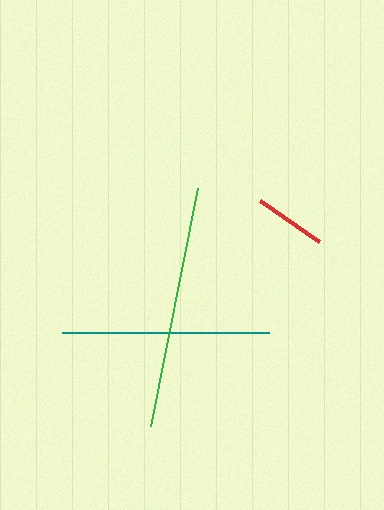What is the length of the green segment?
The green segment is approximately 242 pixels long.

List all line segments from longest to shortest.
From longest to shortest: green, teal, red.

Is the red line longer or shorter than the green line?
The green line is longer than the red line.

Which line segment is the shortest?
The red line is the shortest at approximately 72 pixels.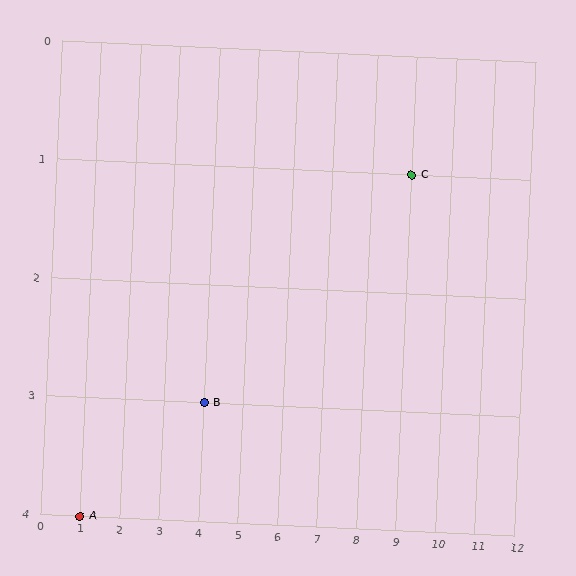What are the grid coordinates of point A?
Point A is at grid coordinates (1, 4).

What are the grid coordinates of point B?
Point B is at grid coordinates (4, 3).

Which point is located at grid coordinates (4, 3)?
Point B is at (4, 3).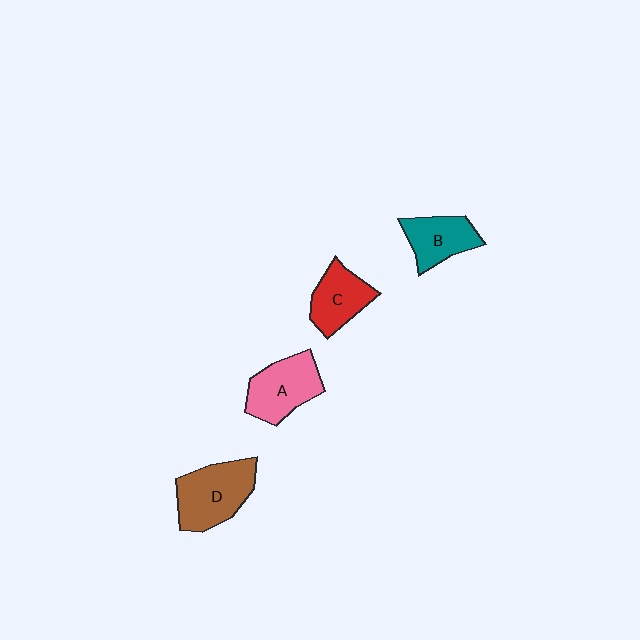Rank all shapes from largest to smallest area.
From largest to smallest: D (brown), A (pink), C (red), B (teal).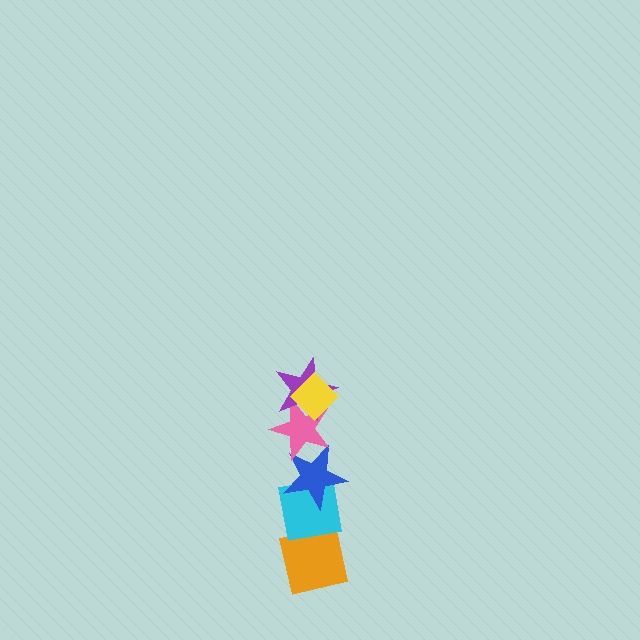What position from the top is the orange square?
The orange square is 6th from the top.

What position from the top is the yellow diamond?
The yellow diamond is 1st from the top.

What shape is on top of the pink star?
The purple star is on top of the pink star.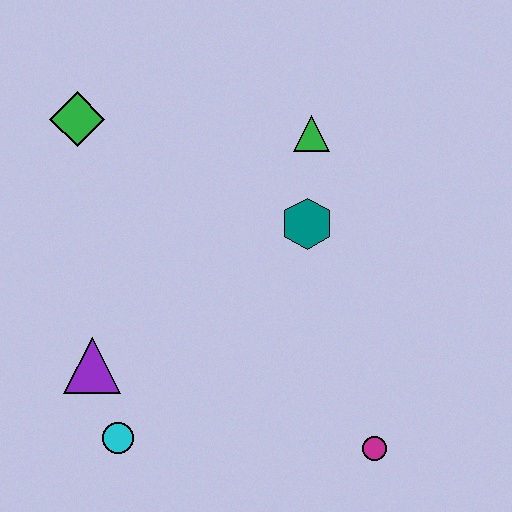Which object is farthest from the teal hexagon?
The cyan circle is farthest from the teal hexagon.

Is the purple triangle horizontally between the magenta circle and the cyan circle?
No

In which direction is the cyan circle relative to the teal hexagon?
The cyan circle is below the teal hexagon.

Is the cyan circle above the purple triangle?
No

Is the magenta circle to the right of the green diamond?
Yes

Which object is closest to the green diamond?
The green triangle is closest to the green diamond.